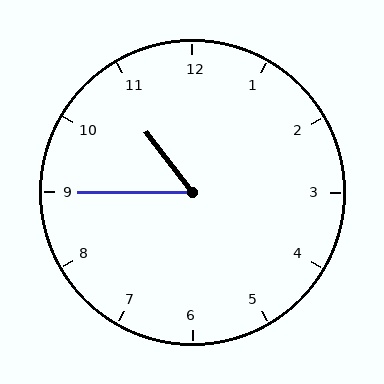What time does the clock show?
10:45.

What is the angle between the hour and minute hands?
Approximately 52 degrees.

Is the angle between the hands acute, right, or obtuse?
It is acute.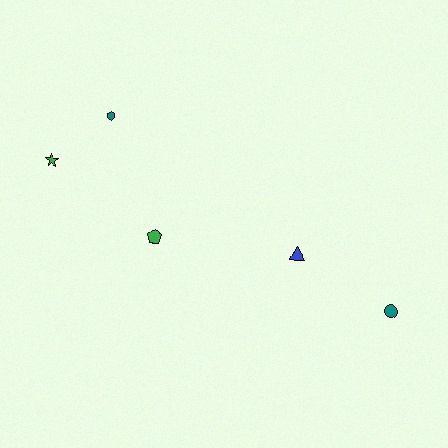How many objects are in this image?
There are 5 objects.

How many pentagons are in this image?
There is 1 pentagon.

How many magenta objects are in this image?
There are no magenta objects.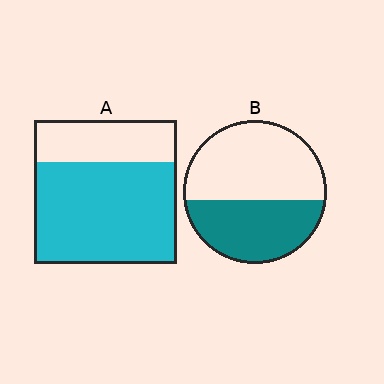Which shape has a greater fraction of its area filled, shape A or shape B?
Shape A.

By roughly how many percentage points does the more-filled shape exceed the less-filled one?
By roughly 30 percentage points (A over B).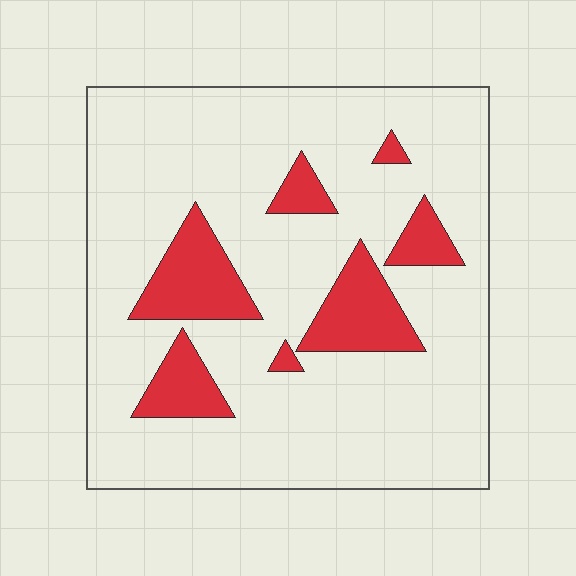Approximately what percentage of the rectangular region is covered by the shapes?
Approximately 15%.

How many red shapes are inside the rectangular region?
7.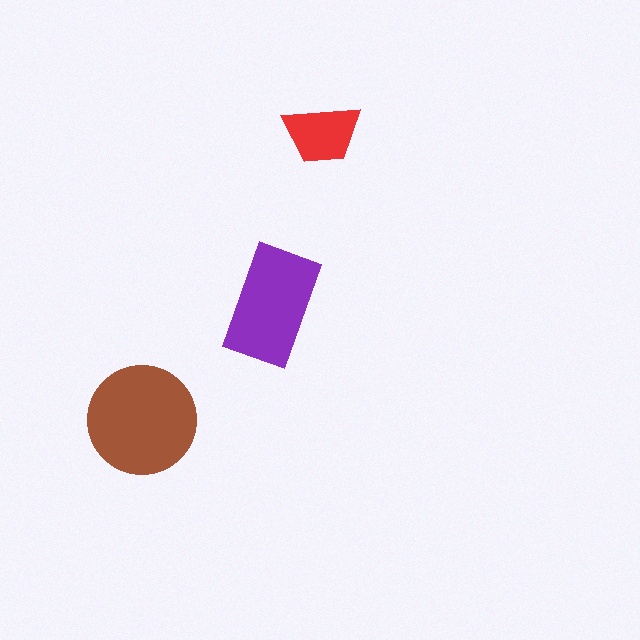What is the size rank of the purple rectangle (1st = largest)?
2nd.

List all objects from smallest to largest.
The red trapezoid, the purple rectangle, the brown circle.